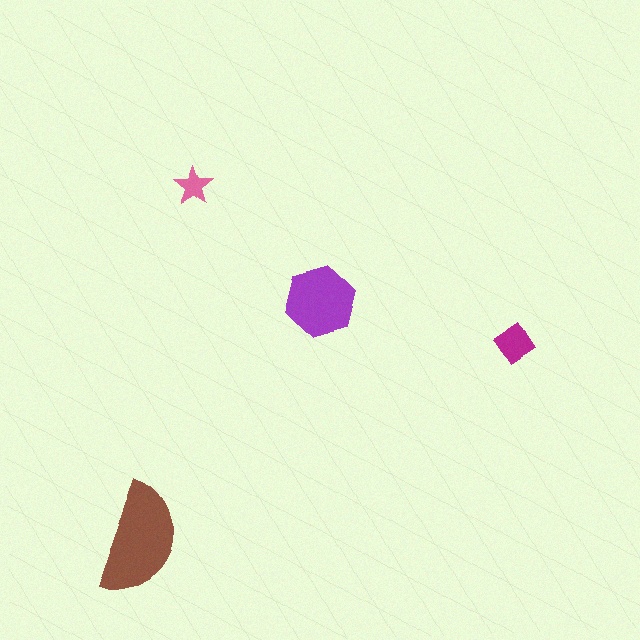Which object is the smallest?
The pink star.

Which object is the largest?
The brown semicircle.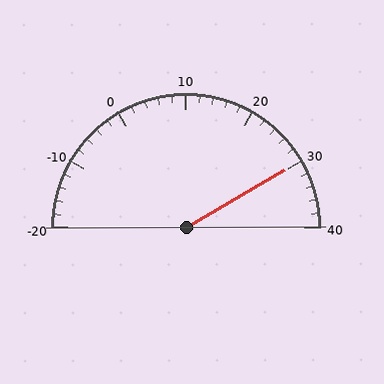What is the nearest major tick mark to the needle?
The nearest major tick mark is 30.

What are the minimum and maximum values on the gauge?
The gauge ranges from -20 to 40.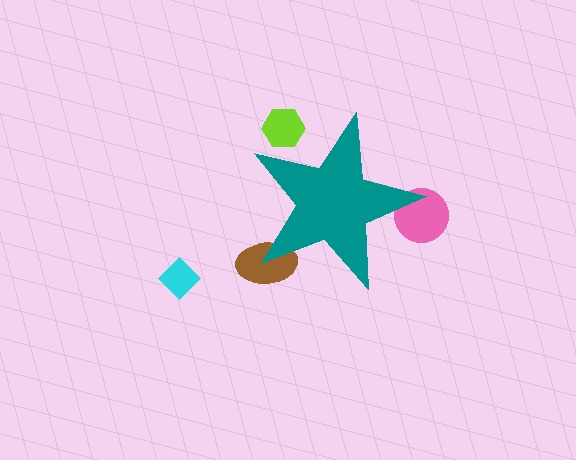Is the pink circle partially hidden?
Yes, the pink circle is partially hidden behind the teal star.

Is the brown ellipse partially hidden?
Yes, the brown ellipse is partially hidden behind the teal star.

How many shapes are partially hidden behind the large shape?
3 shapes are partially hidden.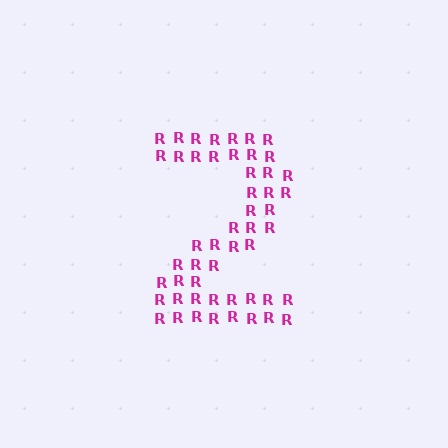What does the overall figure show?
The overall figure shows the digit 2.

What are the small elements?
The small elements are letter R's.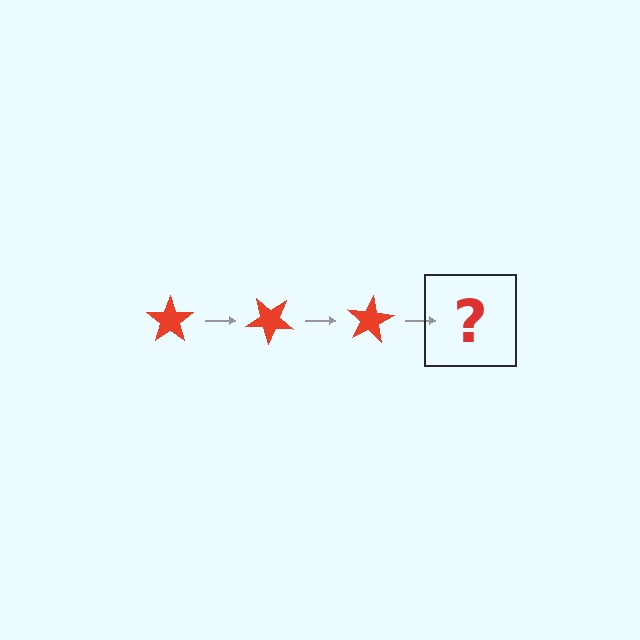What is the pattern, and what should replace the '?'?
The pattern is that the star rotates 40 degrees each step. The '?' should be a red star rotated 120 degrees.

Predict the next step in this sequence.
The next step is a red star rotated 120 degrees.